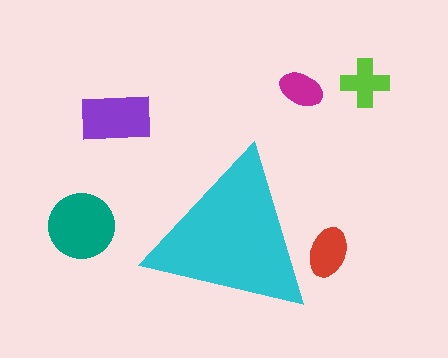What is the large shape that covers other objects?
A cyan triangle.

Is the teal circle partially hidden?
No, the teal circle is fully visible.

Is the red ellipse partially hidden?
Yes, the red ellipse is partially hidden behind the cyan triangle.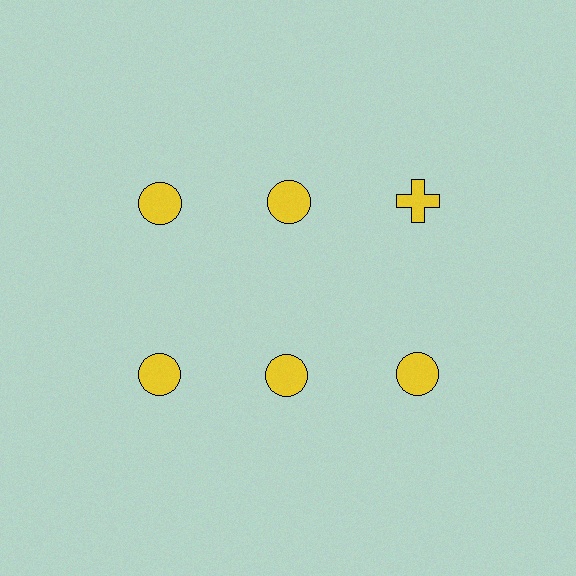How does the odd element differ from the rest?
It has a different shape: cross instead of circle.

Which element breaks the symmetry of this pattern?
The yellow cross in the top row, center column breaks the symmetry. All other shapes are yellow circles.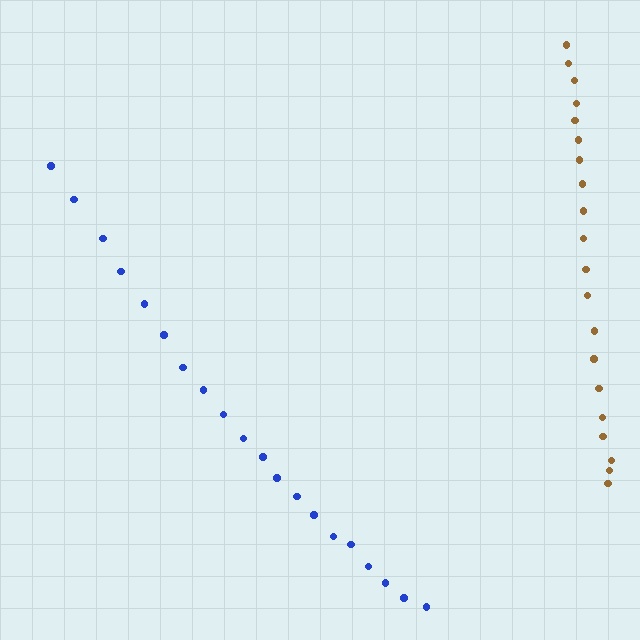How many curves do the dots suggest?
There are 2 distinct paths.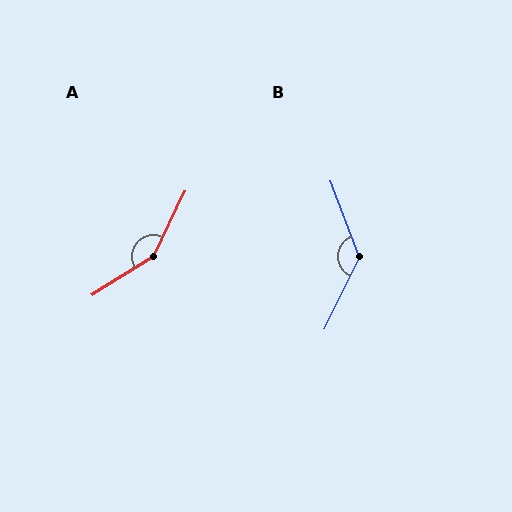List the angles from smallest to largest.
B (133°), A (147°).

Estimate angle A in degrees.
Approximately 147 degrees.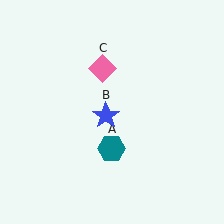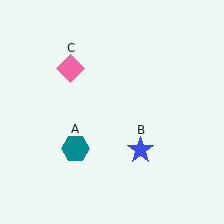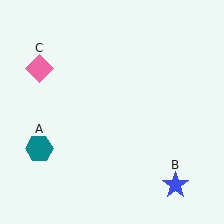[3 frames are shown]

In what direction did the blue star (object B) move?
The blue star (object B) moved down and to the right.